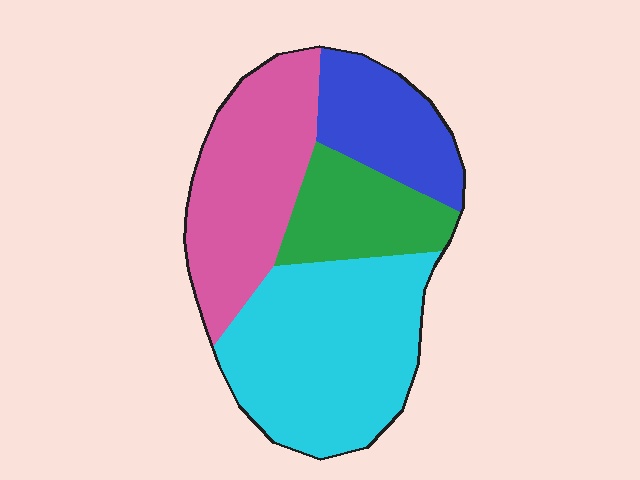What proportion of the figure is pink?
Pink takes up between a sixth and a third of the figure.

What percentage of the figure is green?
Green takes up about one sixth (1/6) of the figure.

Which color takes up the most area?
Cyan, at roughly 40%.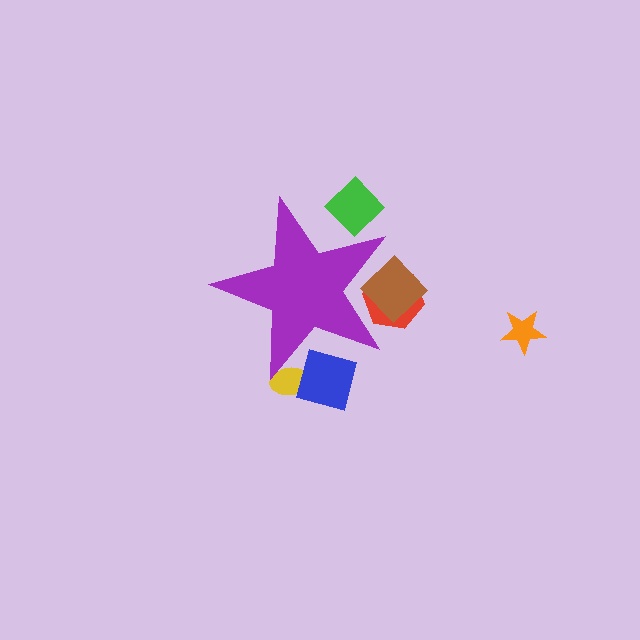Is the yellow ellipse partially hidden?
Yes, the yellow ellipse is partially hidden behind the purple star.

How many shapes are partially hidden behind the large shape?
5 shapes are partially hidden.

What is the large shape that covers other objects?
A purple star.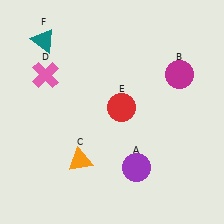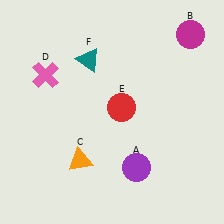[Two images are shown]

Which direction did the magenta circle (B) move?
The magenta circle (B) moved up.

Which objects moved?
The objects that moved are: the magenta circle (B), the teal triangle (F).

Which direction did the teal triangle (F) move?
The teal triangle (F) moved right.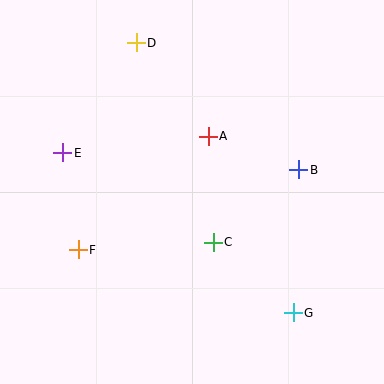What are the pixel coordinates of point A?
Point A is at (208, 137).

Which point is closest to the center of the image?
Point C at (213, 242) is closest to the center.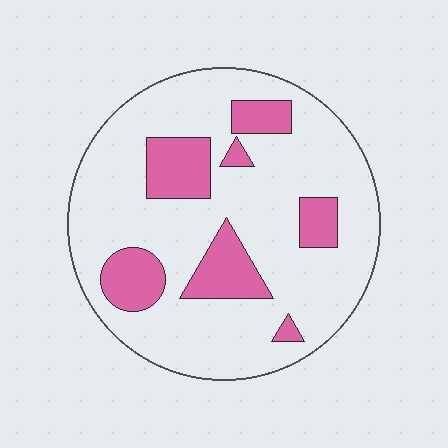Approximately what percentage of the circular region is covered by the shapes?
Approximately 20%.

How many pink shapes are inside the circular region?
7.